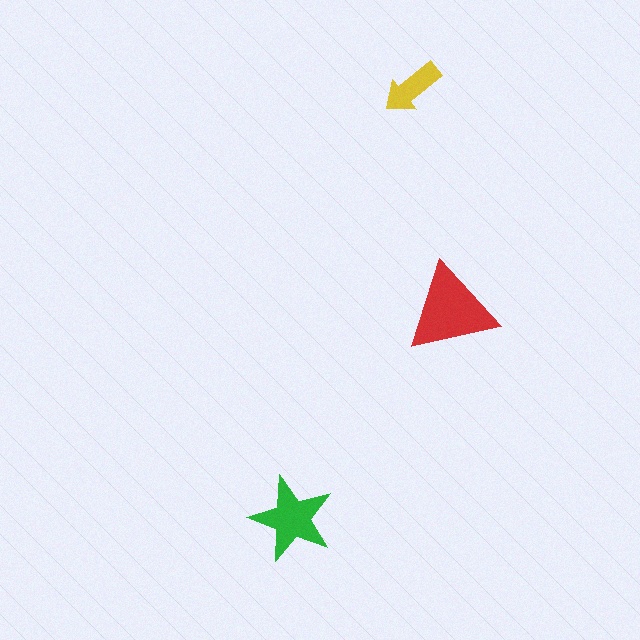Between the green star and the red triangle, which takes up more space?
The red triangle.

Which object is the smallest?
The yellow arrow.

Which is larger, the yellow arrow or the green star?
The green star.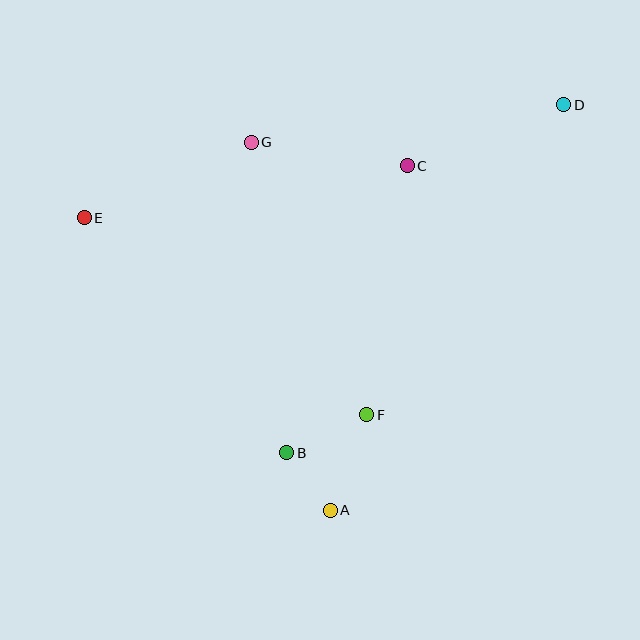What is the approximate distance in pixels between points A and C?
The distance between A and C is approximately 353 pixels.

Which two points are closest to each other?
Points A and B are closest to each other.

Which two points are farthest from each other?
Points D and E are farthest from each other.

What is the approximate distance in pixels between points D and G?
The distance between D and G is approximately 315 pixels.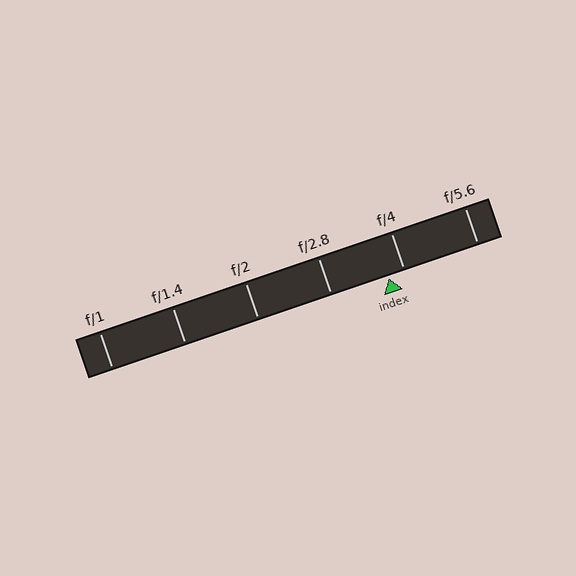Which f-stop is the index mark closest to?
The index mark is closest to f/4.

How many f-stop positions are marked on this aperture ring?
There are 6 f-stop positions marked.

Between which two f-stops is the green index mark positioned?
The index mark is between f/2.8 and f/4.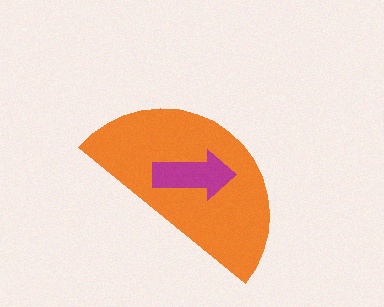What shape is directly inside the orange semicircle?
The magenta arrow.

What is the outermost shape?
The orange semicircle.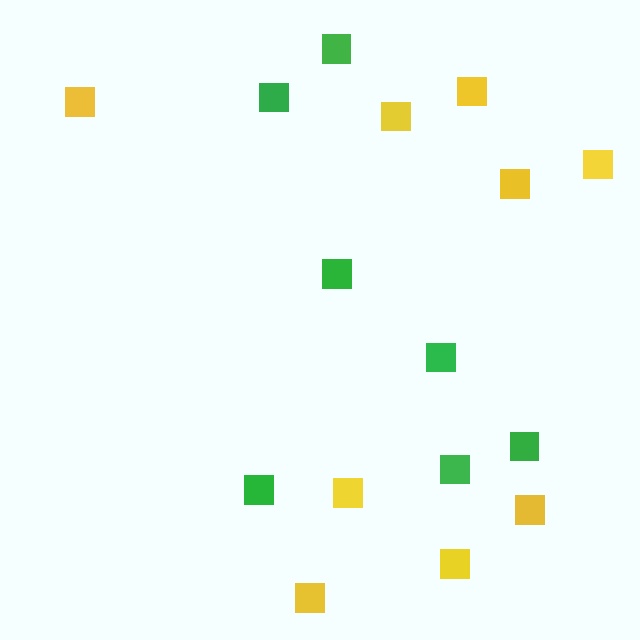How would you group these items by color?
There are 2 groups: one group of yellow squares (9) and one group of green squares (7).